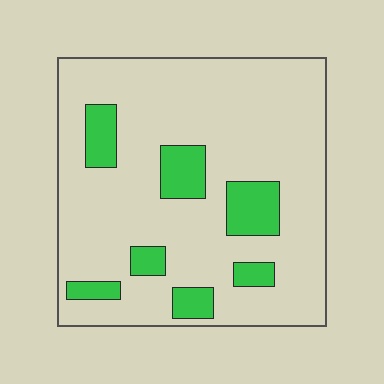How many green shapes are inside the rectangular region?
7.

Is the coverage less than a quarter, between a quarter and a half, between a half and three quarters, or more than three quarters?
Less than a quarter.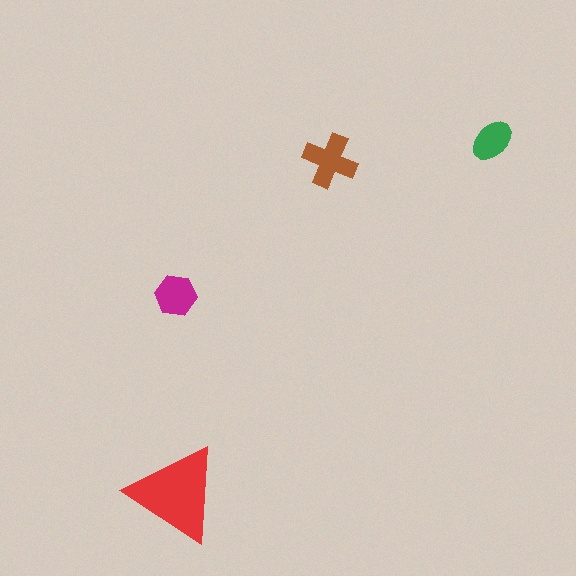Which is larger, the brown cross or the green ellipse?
The brown cross.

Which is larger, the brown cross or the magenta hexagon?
The brown cross.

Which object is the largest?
The red triangle.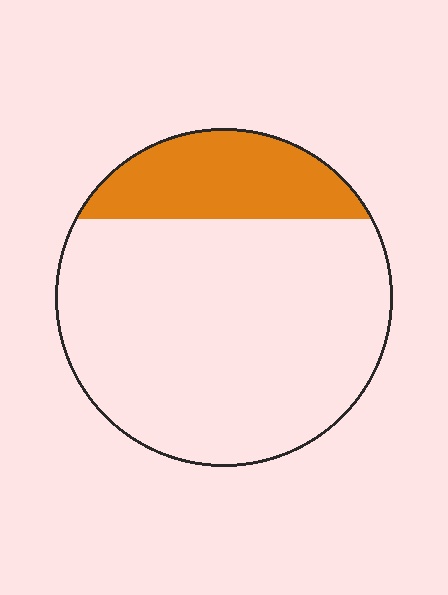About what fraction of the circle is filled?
About one fifth (1/5).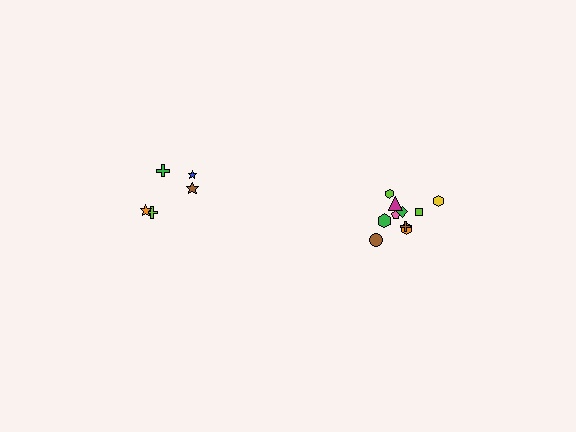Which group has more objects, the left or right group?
The right group.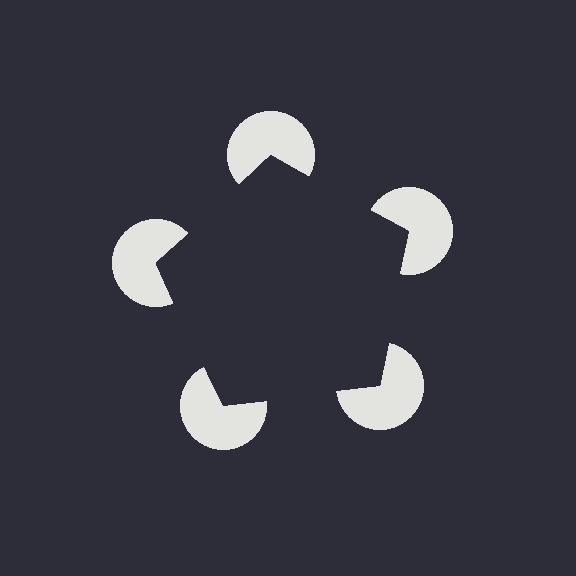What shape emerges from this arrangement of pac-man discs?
An illusory pentagon — its edges are inferred from the aligned wedge cuts in the pac-man discs, not physically drawn.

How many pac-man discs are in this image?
There are 5 — one at each vertex of the illusory pentagon.